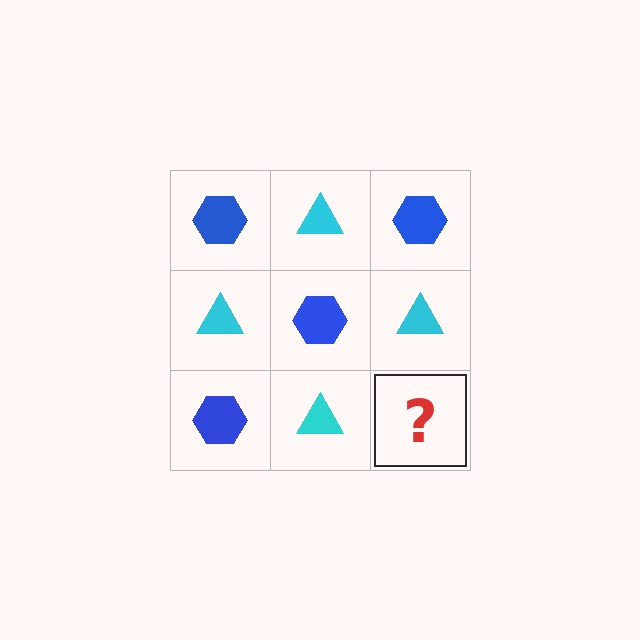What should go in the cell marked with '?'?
The missing cell should contain a blue hexagon.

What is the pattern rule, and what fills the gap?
The rule is that it alternates blue hexagon and cyan triangle in a checkerboard pattern. The gap should be filled with a blue hexagon.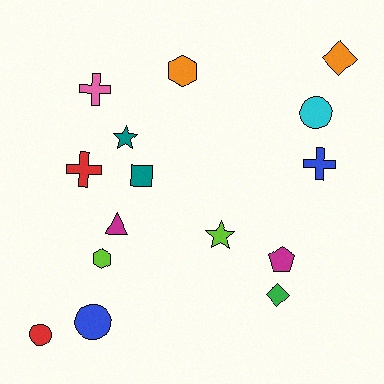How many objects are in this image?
There are 15 objects.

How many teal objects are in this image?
There are 2 teal objects.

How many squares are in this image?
There is 1 square.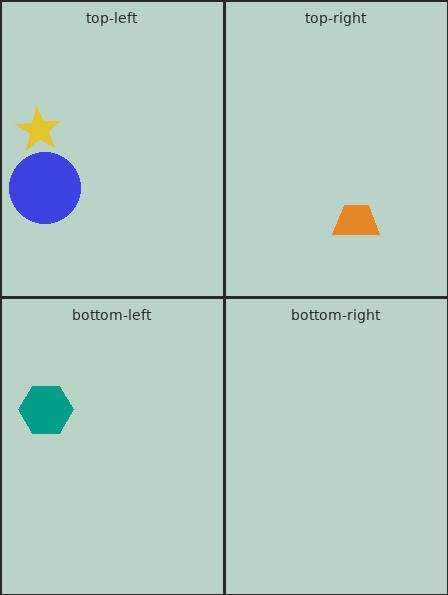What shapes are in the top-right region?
The orange trapezoid.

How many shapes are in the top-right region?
1.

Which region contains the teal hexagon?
The bottom-left region.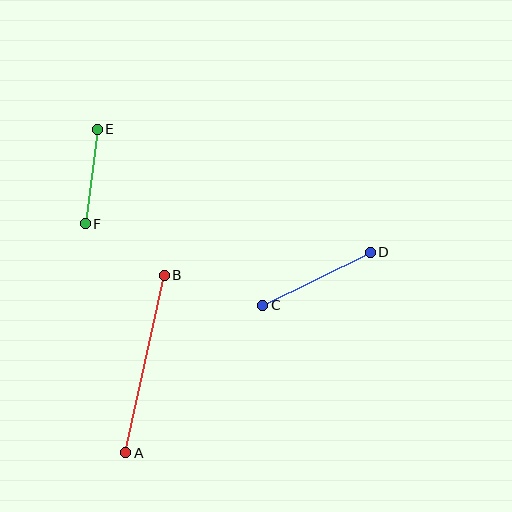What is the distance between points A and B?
The distance is approximately 182 pixels.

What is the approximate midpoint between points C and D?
The midpoint is at approximately (316, 279) pixels.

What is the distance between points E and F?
The distance is approximately 95 pixels.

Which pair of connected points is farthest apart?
Points A and B are farthest apart.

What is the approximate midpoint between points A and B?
The midpoint is at approximately (145, 364) pixels.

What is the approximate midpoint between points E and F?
The midpoint is at approximately (91, 176) pixels.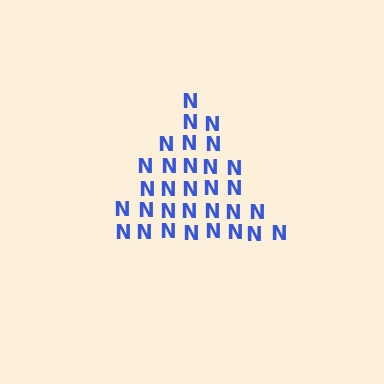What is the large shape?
The large shape is a triangle.